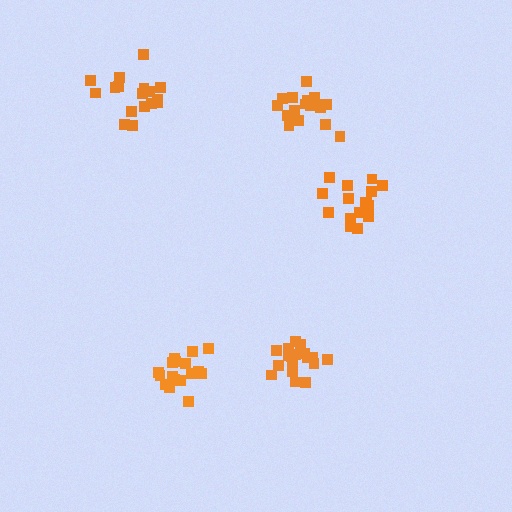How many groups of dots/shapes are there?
There are 5 groups.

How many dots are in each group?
Group 1: 18 dots, Group 2: 16 dots, Group 3: 17 dots, Group 4: 18 dots, Group 5: 18 dots (87 total).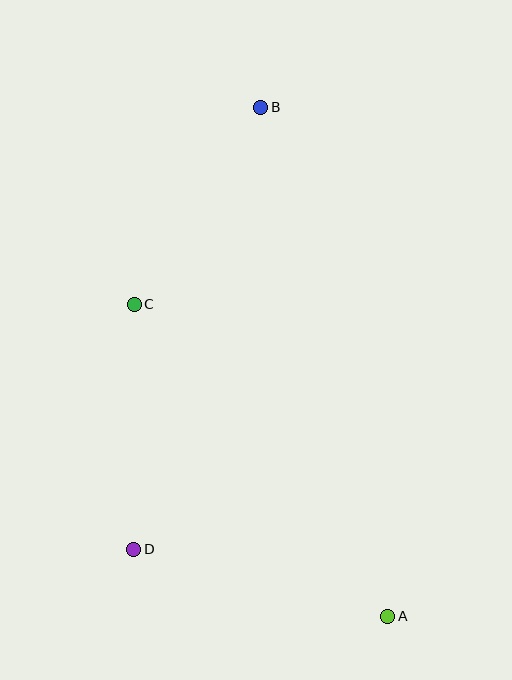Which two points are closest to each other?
Points B and C are closest to each other.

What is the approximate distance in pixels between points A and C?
The distance between A and C is approximately 402 pixels.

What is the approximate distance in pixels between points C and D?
The distance between C and D is approximately 245 pixels.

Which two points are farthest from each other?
Points A and B are farthest from each other.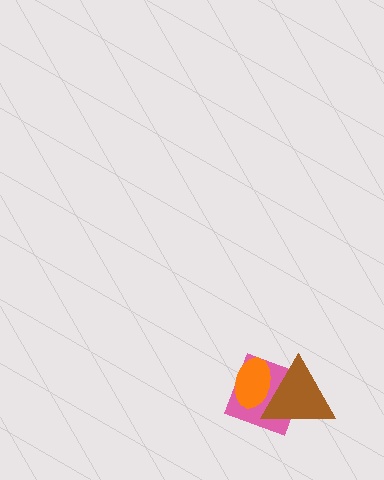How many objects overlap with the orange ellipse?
2 objects overlap with the orange ellipse.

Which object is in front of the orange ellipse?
The brown triangle is in front of the orange ellipse.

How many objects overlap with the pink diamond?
2 objects overlap with the pink diamond.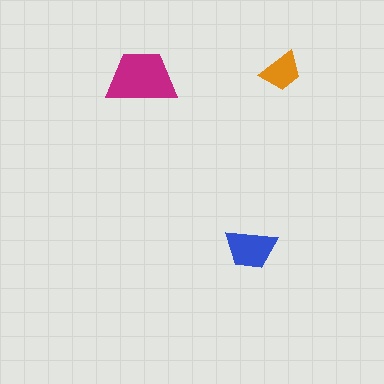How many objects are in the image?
There are 3 objects in the image.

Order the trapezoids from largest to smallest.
the magenta one, the blue one, the orange one.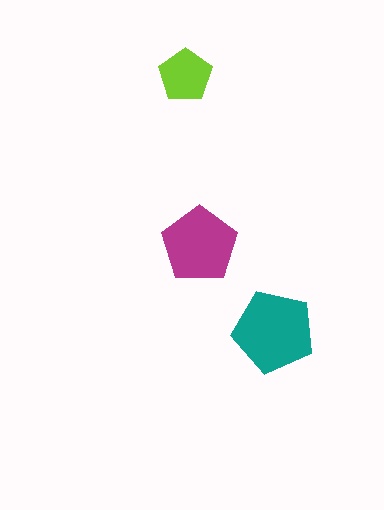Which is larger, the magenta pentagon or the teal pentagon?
The teal one.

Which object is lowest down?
The teal pentagon is bottommost.